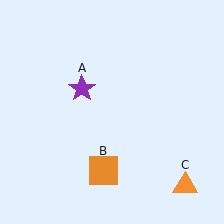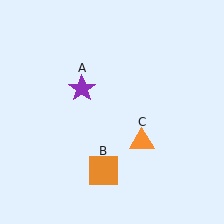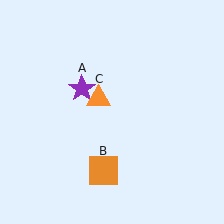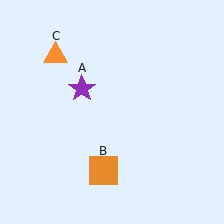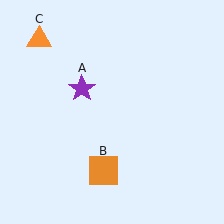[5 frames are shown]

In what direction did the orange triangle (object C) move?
The orange triangle (object C) moved up and to the left.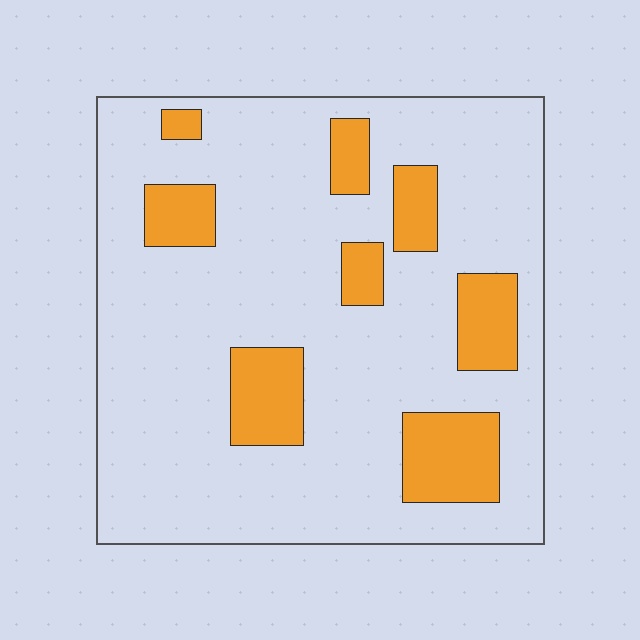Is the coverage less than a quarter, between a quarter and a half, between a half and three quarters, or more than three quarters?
Less than a quarter.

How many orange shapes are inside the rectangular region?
8.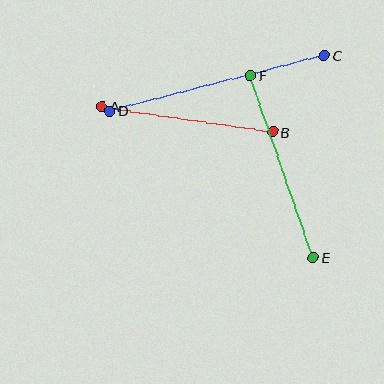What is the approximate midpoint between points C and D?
The midpoint is at approximately (217, 83) pixels.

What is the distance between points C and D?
The distance is approximately 221 pixels.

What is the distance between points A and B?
The distance is approximately 172 pixels.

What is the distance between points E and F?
The distance is approximately 193 pixels.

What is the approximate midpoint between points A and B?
The midpoint is at approximately (187, 119) pixels.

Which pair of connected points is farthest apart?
Points C and D are farthest apart.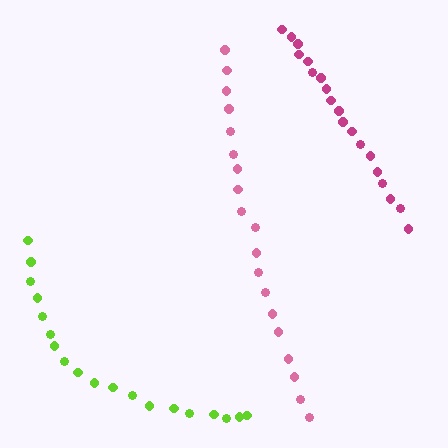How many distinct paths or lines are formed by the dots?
There are 3 distinct paths.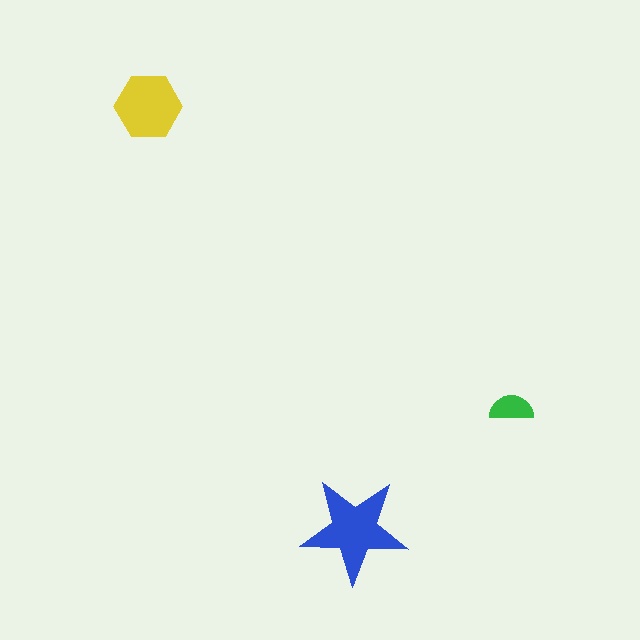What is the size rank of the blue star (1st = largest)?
1st.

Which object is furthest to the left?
The yellow hexagon is leftmost.